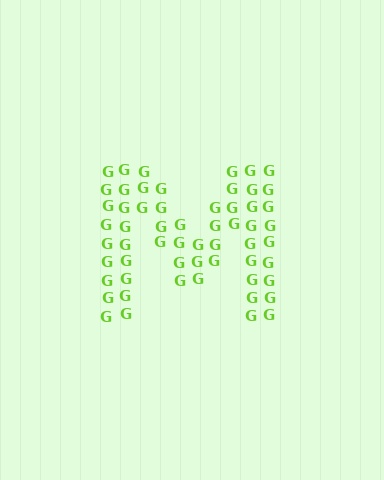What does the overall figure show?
The overall figure shows the letter M.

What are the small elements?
The small elements are letter G's.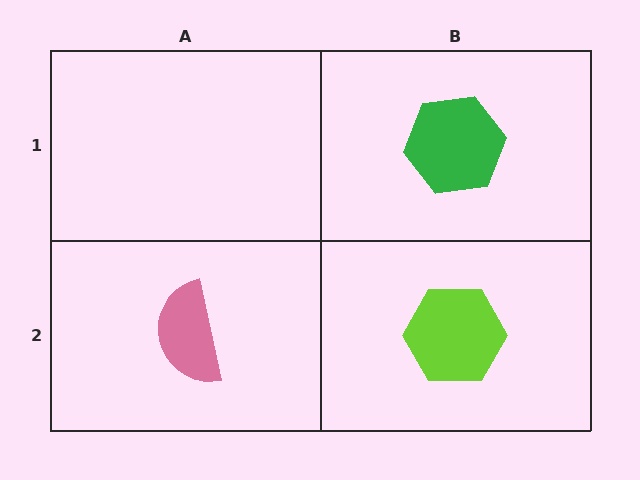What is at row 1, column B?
A green hexagon.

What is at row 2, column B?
A lime hexagon.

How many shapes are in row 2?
2 shapes.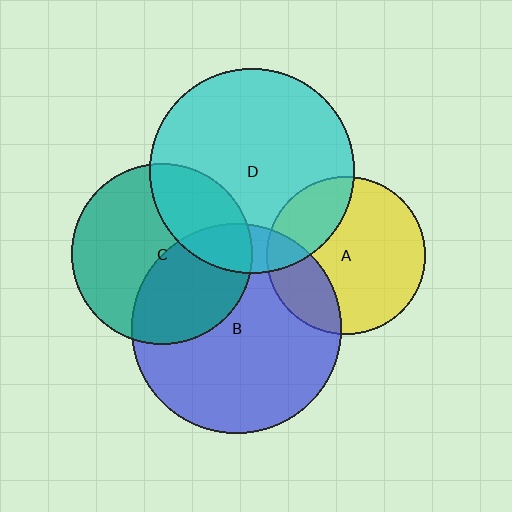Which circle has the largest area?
Circle B (blue).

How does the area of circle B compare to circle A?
Approximately 1.8 times.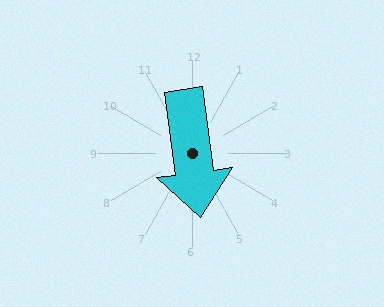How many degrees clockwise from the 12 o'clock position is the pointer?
Approximately 172 degrees.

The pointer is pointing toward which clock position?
Roughly 6 o'clock.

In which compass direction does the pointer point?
South.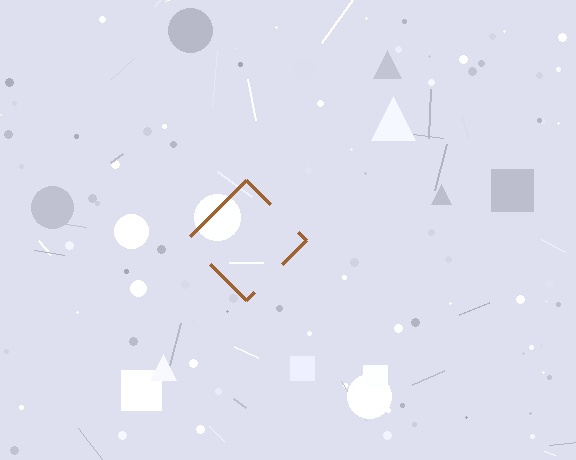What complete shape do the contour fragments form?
The contour fragments form a diamond.